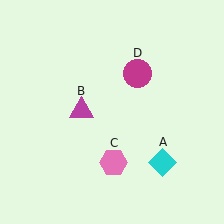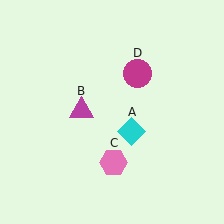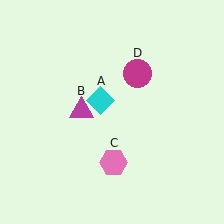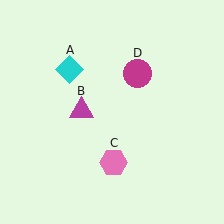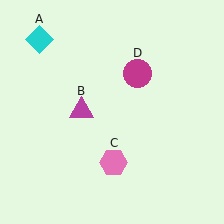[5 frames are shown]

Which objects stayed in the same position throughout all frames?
Magenta triangle (object B) and pink hexagon (object C) and magenta circle (object D) remained stationary.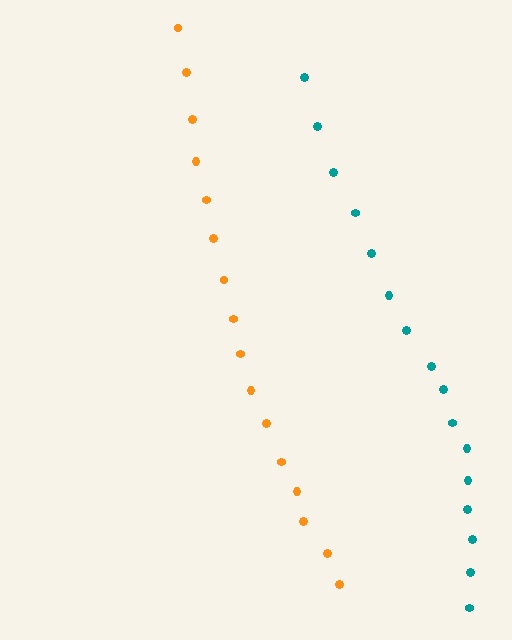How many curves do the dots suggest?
There are 2 distinct paths.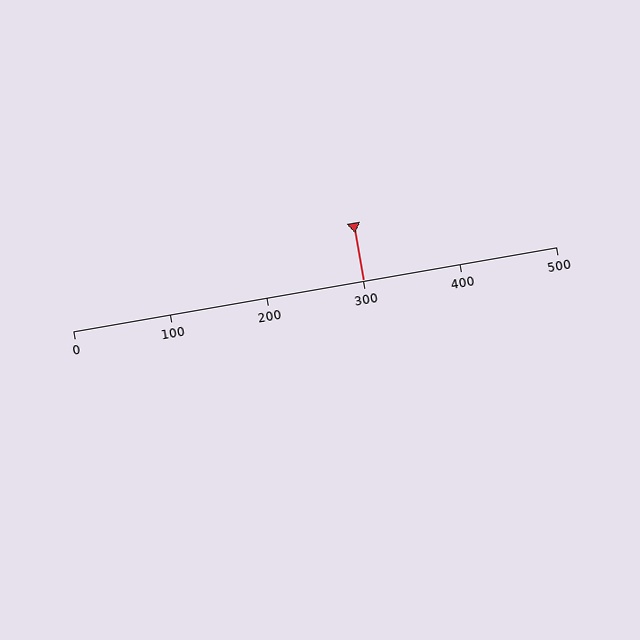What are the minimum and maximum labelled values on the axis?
The axis runs from 0 to 500.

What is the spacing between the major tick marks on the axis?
The major ticks are spaced 100 apart.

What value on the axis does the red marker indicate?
The marker indicates approximately 300.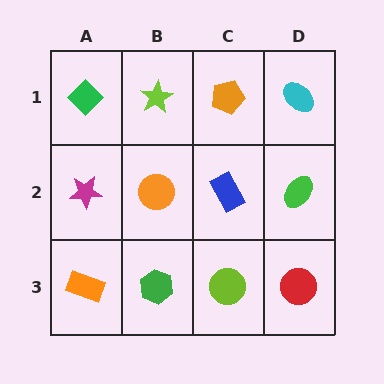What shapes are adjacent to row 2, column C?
An orange pentagon (row 1, column C), a lime circle (row 3, column C), an orange circle (row 2, column B), a green ellipse (row 2, column D).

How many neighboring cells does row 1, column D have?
2.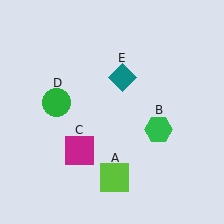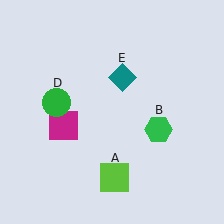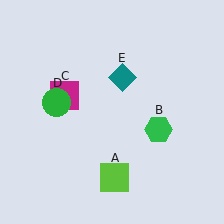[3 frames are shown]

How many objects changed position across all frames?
1 object changed position: magenta square (object C).